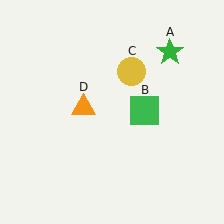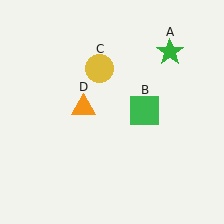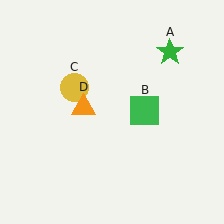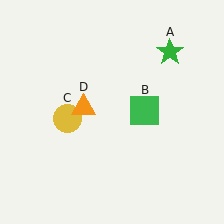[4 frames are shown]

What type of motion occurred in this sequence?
The yellow circle (object C) rotated counterclockwise around the center of the scene.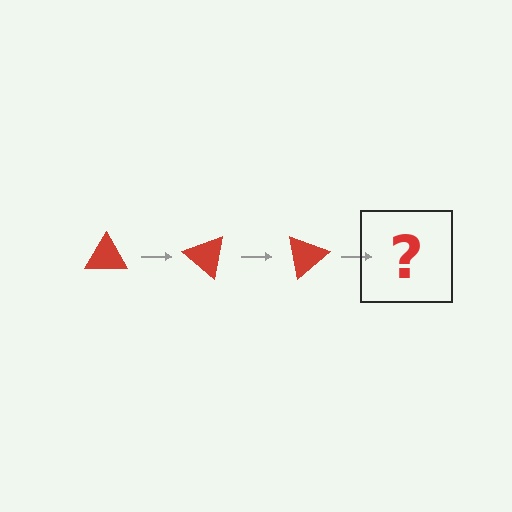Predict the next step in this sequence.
The next step is a red triangle rotated 120 degrees.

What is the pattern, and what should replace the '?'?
The pattern is that the triangle rotates 40 degrees each step. The '?' should be a red triangle rotated 120 degrees.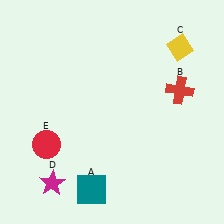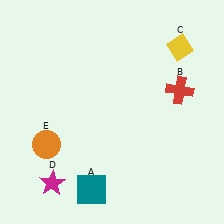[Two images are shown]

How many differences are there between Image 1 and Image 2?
There is 1 difference between the two images.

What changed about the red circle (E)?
In Image 1, E is red. In Image 2, it changed to orange.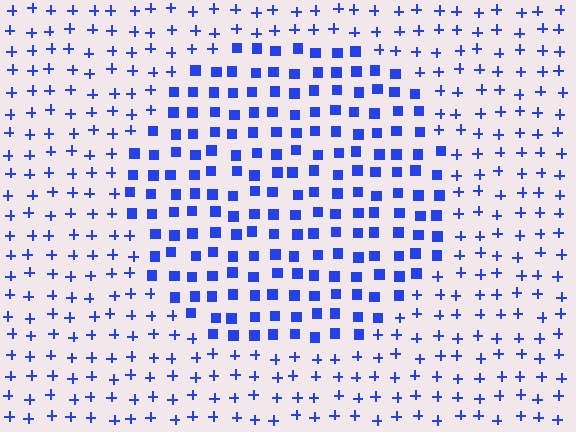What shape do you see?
I see a circle.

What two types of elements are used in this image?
The image uses squares inside the circle region and plus signs outside it.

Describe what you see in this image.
The image is filled with small blue elements arranged in a uniform grid. A circle-shaped region contains squares, while the surrounding area contains plus signs. The boundary is defined purely by the change in element shape.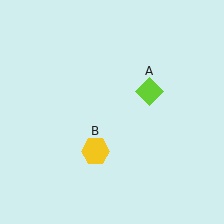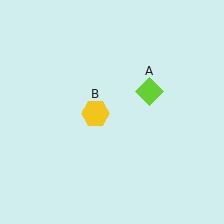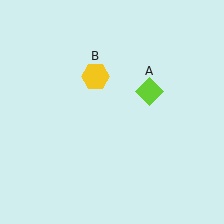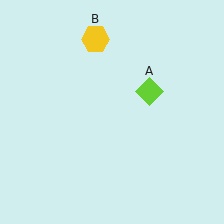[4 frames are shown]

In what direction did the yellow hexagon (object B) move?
The yellow hexagon (object B) moved up.